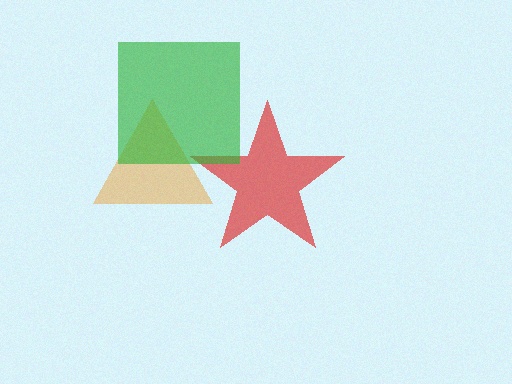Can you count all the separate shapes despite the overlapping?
Yes, there are 3 separate shapes.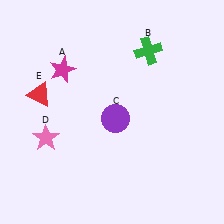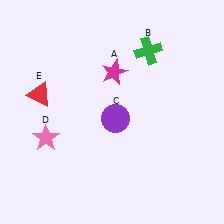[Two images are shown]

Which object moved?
The magenta star (A) moved right.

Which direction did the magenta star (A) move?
The magenta star (A) moved right.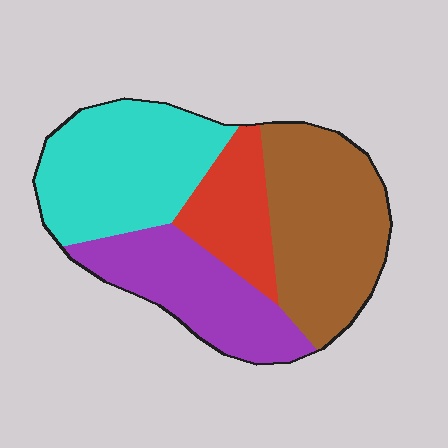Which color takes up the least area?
Red, at roughly 15%.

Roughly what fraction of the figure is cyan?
Cyan covers roughly 30% of the figure.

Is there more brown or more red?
Brown.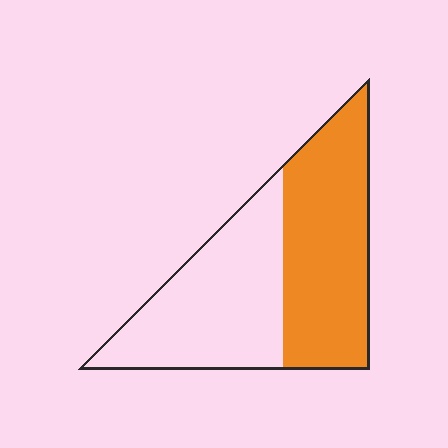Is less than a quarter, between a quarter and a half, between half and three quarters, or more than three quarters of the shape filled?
Between half and three quarters.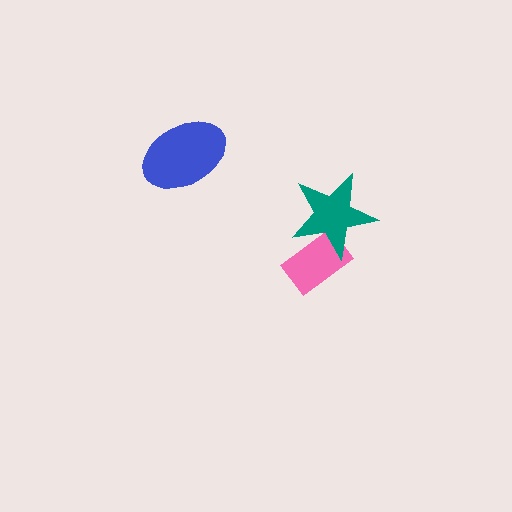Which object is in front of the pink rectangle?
The teal star is in front of the pink rectangle.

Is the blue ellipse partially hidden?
No, no other shape covers it.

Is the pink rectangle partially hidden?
Yes, it is partially covered by another shape.